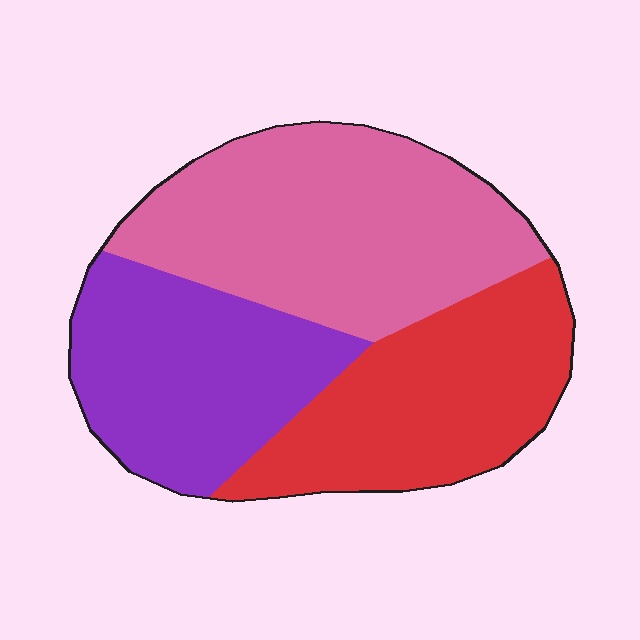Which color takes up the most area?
Pink, at roughly 40%.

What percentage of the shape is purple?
Purple takes up between a quarter and a half of the shape.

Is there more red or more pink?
Pink.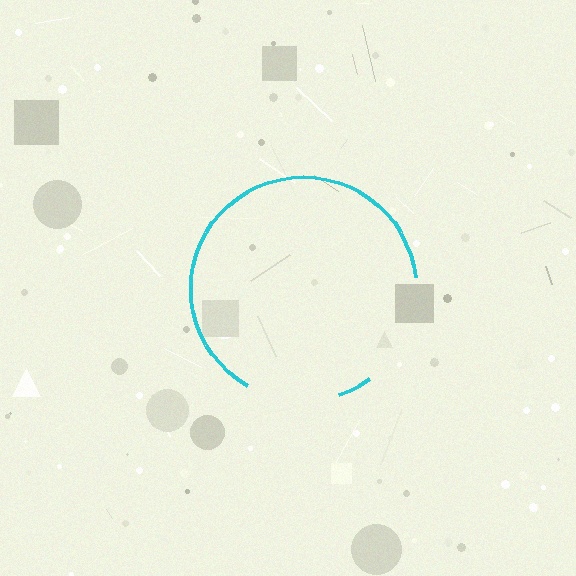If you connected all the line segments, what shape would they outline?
They would outline a circle.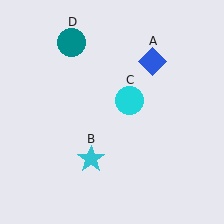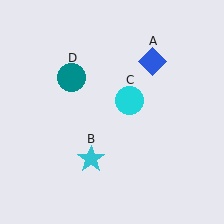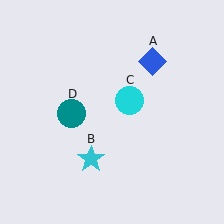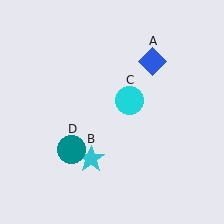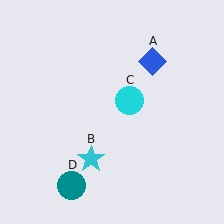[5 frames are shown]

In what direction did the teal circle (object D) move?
The teal circle (object D) moved down.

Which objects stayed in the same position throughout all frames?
Blue diamond (object A) and cyan star (object B) and cyan circle (object C) remained stationary.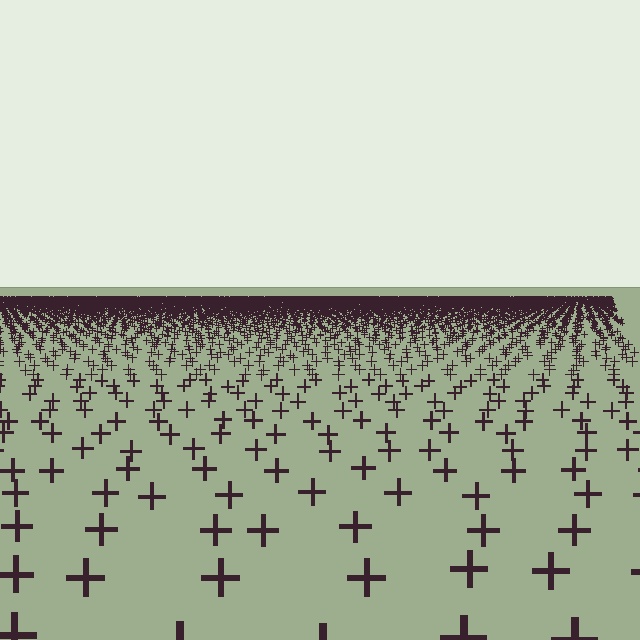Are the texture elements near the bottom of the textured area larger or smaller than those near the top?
Larger. Near the bottom, elements are closer to the viewer and appear at a bigger on-screen size.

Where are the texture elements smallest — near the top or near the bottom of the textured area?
Near the top.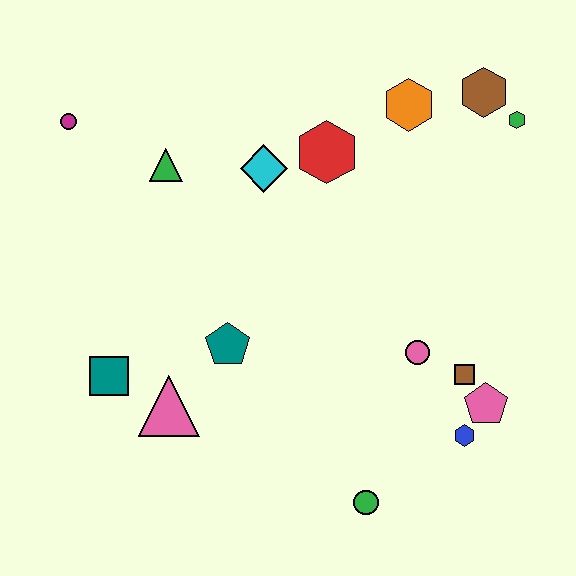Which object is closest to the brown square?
The pink pentagon is closest to the brown square.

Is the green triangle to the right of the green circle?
No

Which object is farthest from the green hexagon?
The teal square is farthest from the green hexagon.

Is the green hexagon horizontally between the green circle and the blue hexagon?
No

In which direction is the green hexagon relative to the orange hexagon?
The green hexagon is to the right of the orange hexagon.